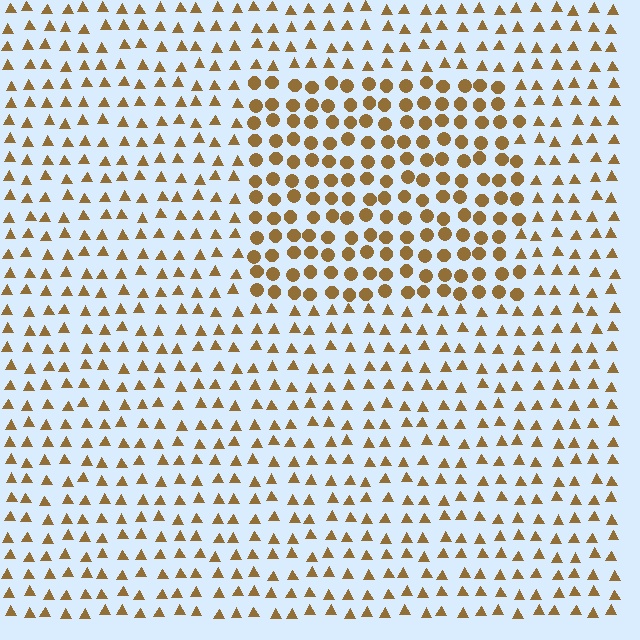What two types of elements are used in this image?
The image uses circles inside the rectangle region and triangles outside it.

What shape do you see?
I see a rectangle.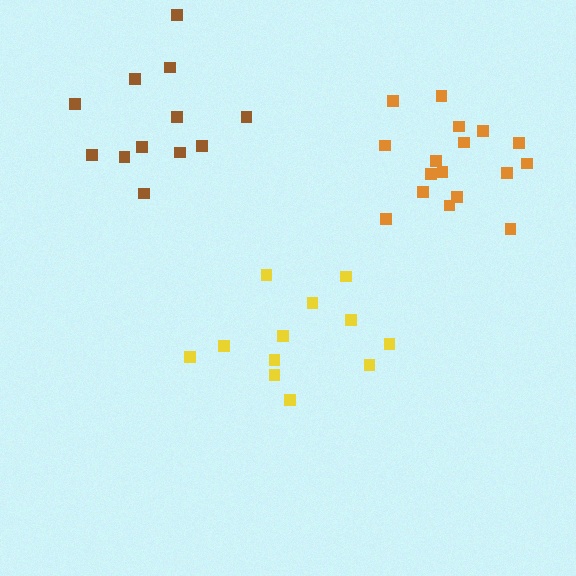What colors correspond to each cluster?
The clusters are colored: brown, yellow, orange.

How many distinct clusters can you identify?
There are 3 distinct clusters.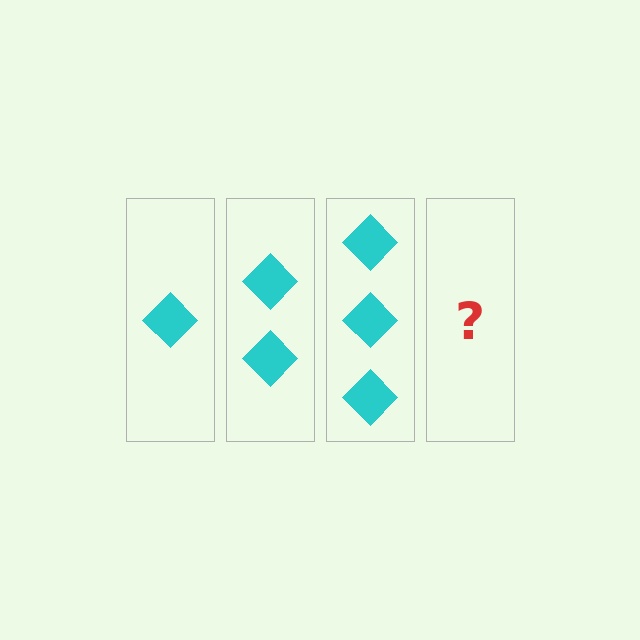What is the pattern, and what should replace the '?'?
The pattern is that each step adds one more diamond. The '?' should be 4 diamonds.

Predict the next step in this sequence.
The next step is 4 diamonds.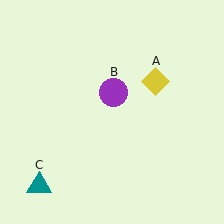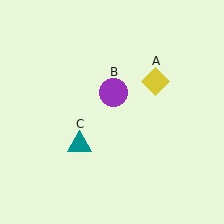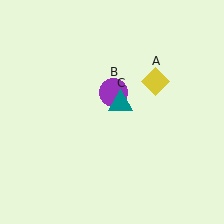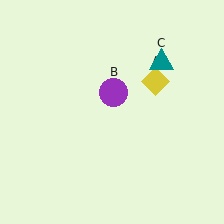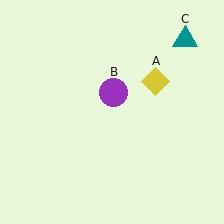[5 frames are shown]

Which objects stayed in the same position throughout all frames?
Yellow diamond (object A) and purple circle (object B) remained stationary.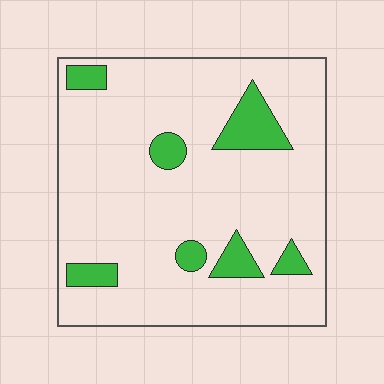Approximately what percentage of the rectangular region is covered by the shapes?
Approximately 15%.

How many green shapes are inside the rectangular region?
7.